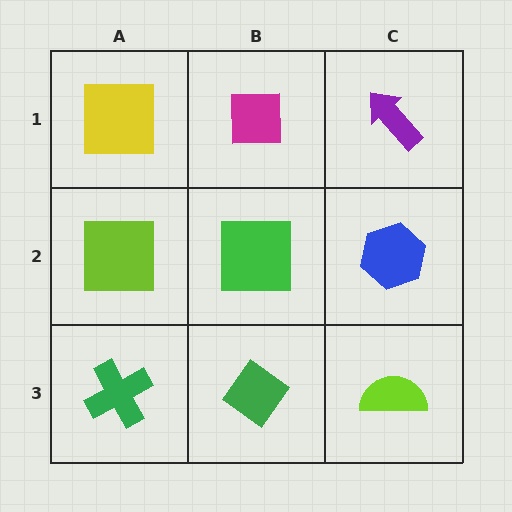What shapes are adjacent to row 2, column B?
A magenta square (row 1, column B), a green diamond (row 3, column B), a lime square (row 2, column A), a blue hexagon (row 2, column C).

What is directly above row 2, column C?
A purple arrow.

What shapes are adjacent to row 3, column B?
A green square (row 2, column B), a green cross (row 3, column A), a lime semicircle (row 3, column C).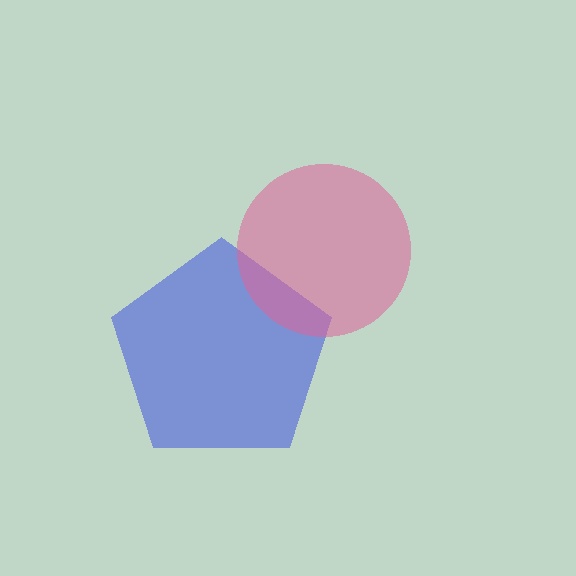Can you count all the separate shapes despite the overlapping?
Yes, there are 2 separate shapes.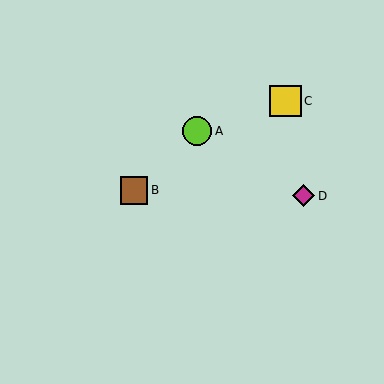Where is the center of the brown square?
The center of the brown square is at (134, 190).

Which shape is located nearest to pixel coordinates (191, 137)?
The lime circle (labeled A) at (197, 131) is nearest to that location.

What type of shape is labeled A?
Shape A is a lime circle.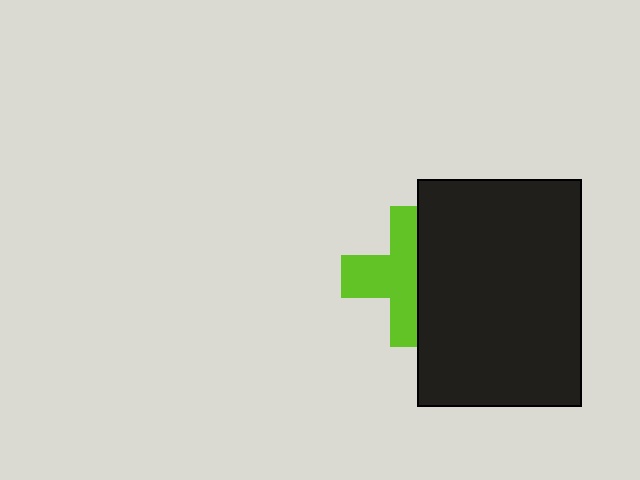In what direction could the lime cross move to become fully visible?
The lime cross could move left. That would shift it out from behind the black rectangle entirely.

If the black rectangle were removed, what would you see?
You would see the complete lime cross.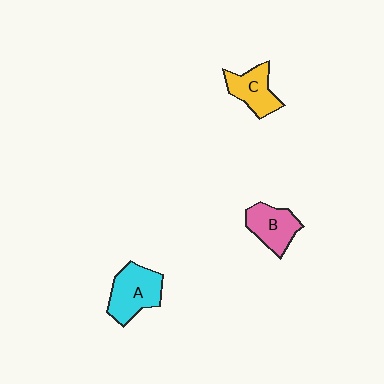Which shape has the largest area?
Shape A (cyan).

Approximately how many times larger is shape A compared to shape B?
Approximately 1.2 times.